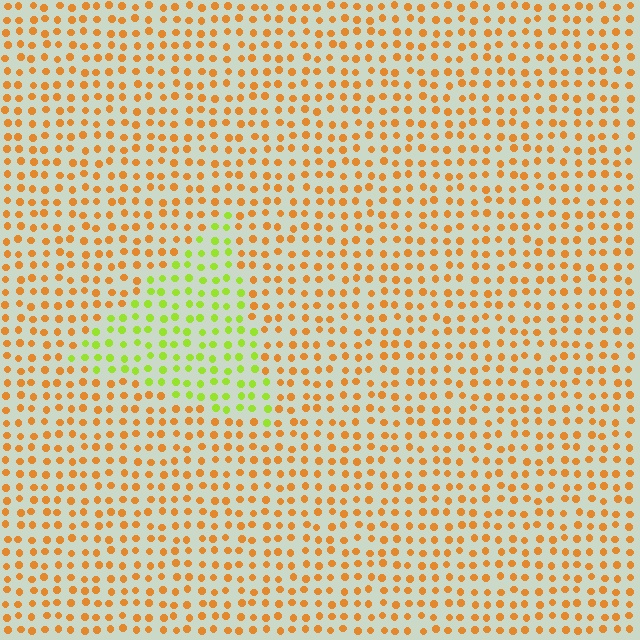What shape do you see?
I see a triangle.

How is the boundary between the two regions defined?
The boundary is defined purely by a slight shift in hue (about 55 degrees). Spacing, size, and orientation are identical on both sides.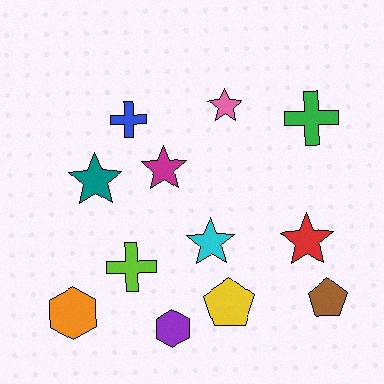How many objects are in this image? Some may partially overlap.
There are 12 objects.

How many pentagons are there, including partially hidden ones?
There are 2 pentagons.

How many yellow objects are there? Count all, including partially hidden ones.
There is 1 yellow object.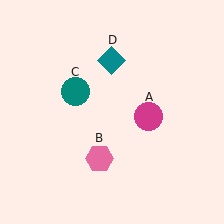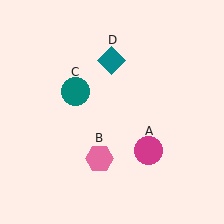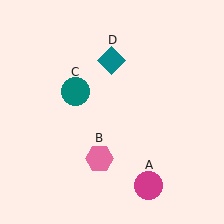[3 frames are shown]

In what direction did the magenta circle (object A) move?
The magenta circle (object A) moved down.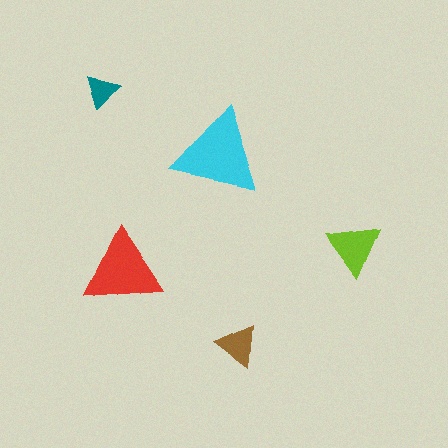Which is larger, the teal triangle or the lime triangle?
The lime one.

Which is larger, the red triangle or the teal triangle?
The red one.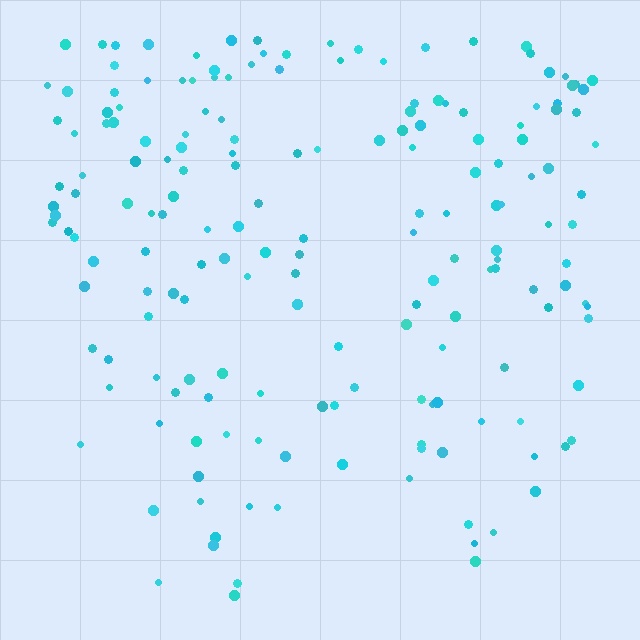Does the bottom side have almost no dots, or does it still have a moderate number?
Still a moderate number, just noticeably fewer than the top.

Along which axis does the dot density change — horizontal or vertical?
Vertical.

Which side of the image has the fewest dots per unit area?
The bottom.